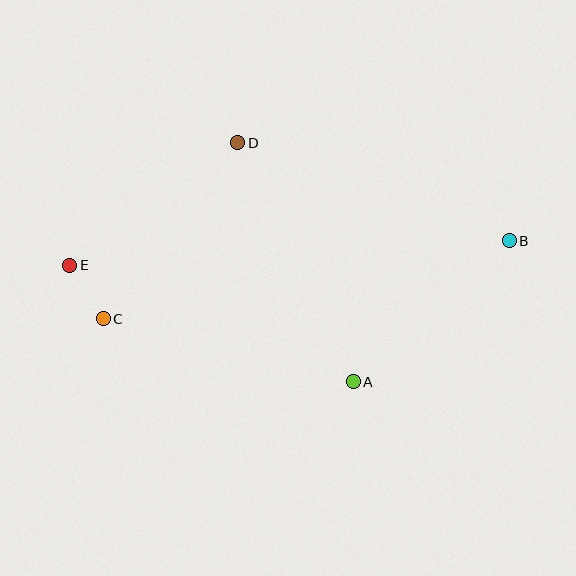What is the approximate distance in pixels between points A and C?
The distance between A and C is approximately 258 pixels.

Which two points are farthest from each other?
Points B and E are farthest from each other.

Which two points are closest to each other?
Points C and E are closest to each other.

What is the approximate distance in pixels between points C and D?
The distance between C and D is approximately 221 pixels.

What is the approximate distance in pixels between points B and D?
The distance between B and D is approximately 289 pixels.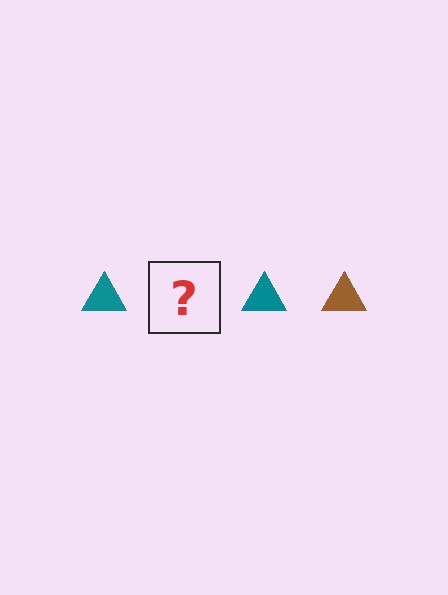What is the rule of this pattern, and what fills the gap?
The rule is that the pattern cycles through teal, brown triangles. The gap should be filled with a brown triangle.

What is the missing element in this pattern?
The missing element is a brown triangle.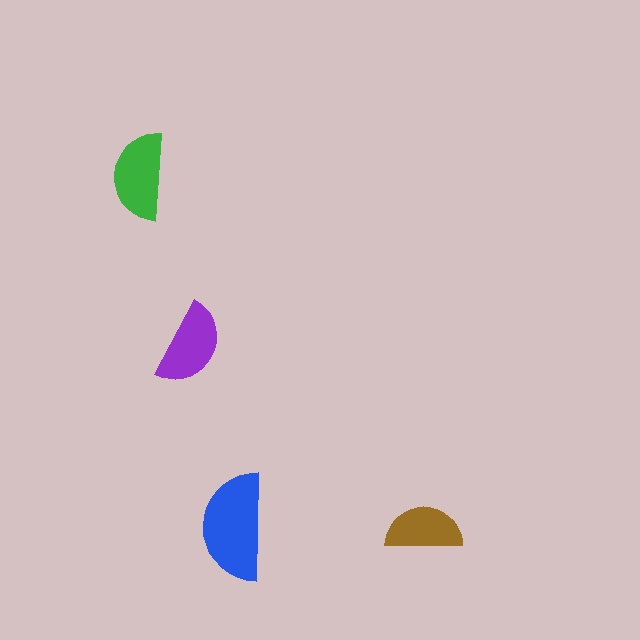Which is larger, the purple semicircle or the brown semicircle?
The purple one.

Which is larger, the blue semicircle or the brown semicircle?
The blue one.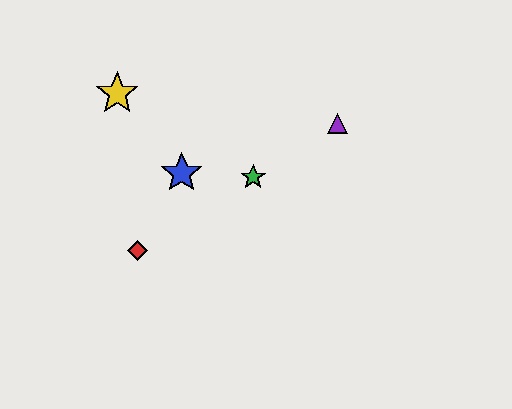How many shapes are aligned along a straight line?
3 shapes (the red diamond, the green star, the purple triangle) are aligned along a straight line.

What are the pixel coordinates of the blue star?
The blue star is at (182, 173).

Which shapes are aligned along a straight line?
The red diamond, the green star, the purple triangle are aligned along a straight line.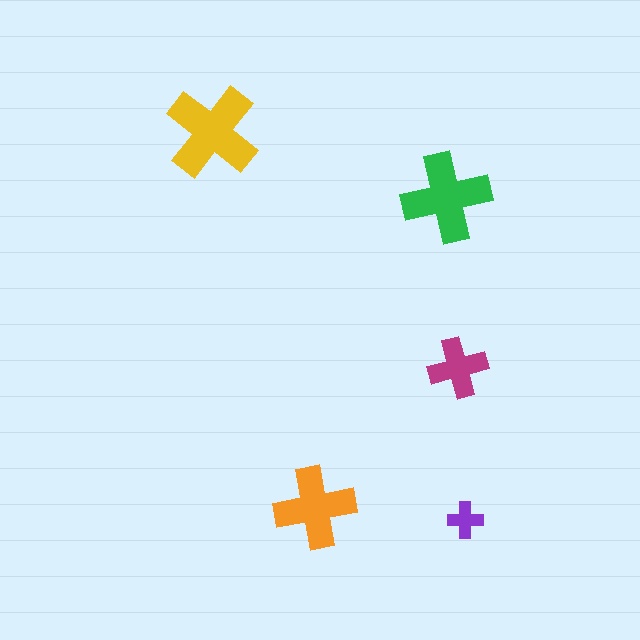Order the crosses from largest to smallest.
the yellow one, the green one, the orange one, the magenta one, the purple one.